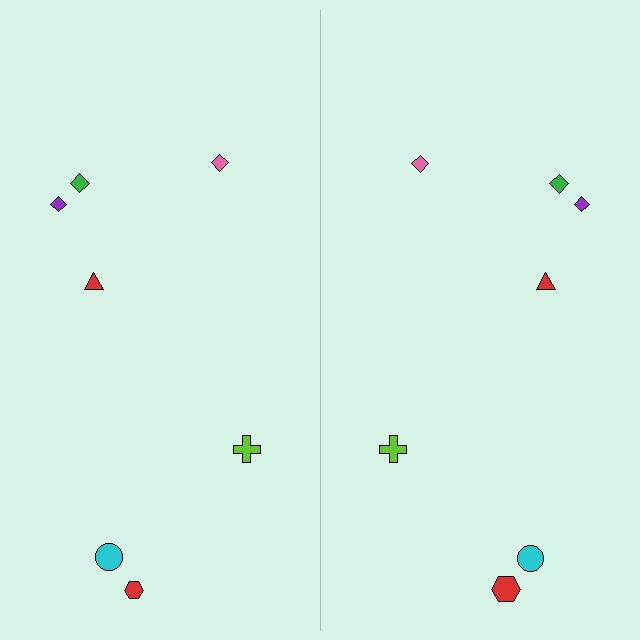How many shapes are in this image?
There are 14 shapes in this image.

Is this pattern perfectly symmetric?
No, the pattern is not perfectly symmetric. The red hexagon on the right side has a different size than its mirror counterpart.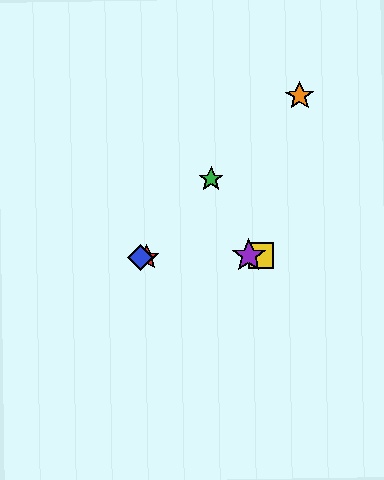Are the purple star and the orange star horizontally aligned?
No, the purple star is at y≈256 and the orange star is at y≈96.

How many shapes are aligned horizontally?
4 shapes (the red star, the blue diamond, the yellow square, the purple star) are aligned horizontally.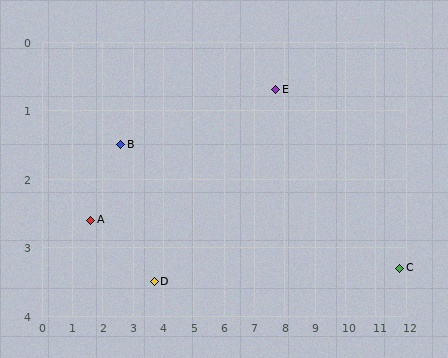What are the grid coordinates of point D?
Point D is at approximately (3.7, 3.5).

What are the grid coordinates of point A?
Point A is at approximately (1.6, 2.6).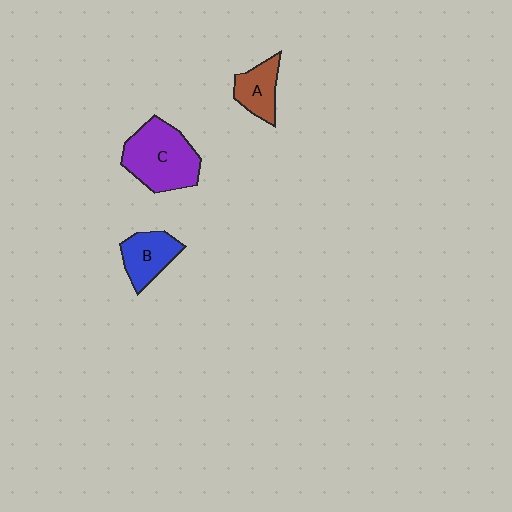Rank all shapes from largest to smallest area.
From largest to smallest: C (purple), B (blue), A (brown).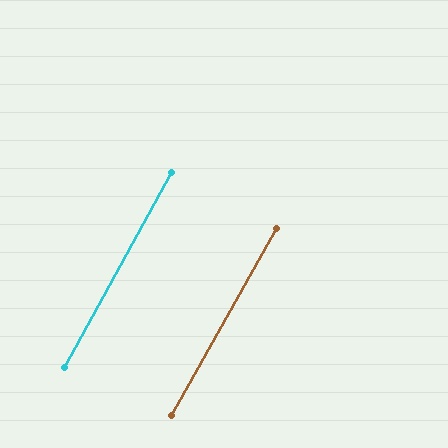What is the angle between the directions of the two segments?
Approximately 0 degrees.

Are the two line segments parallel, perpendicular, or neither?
Parallel — their directions differ by only 0.5°.